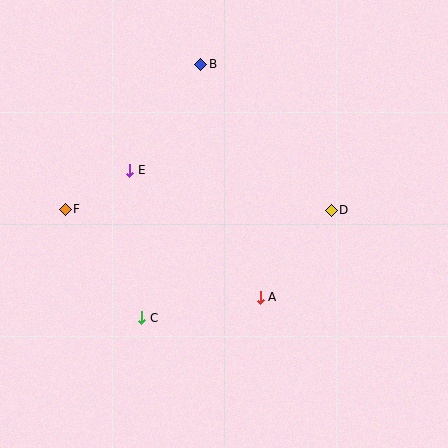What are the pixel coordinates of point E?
Point E is at (130, 170).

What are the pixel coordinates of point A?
Point A is at (260, 297).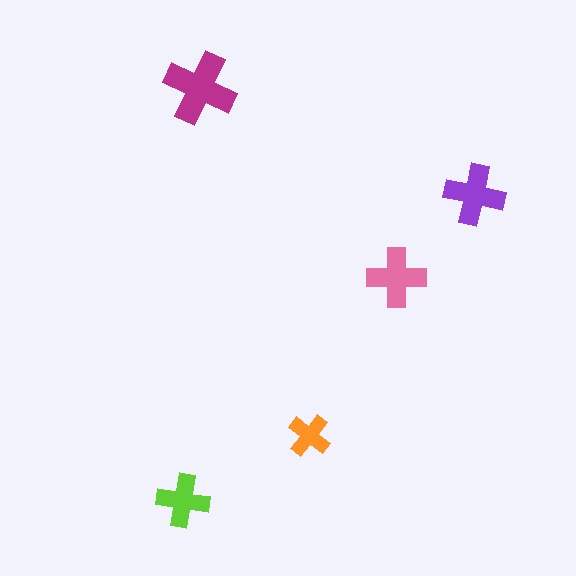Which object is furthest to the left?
The lime cross is leftmost.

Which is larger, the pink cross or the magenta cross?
The magenta one.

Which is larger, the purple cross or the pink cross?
The purple one.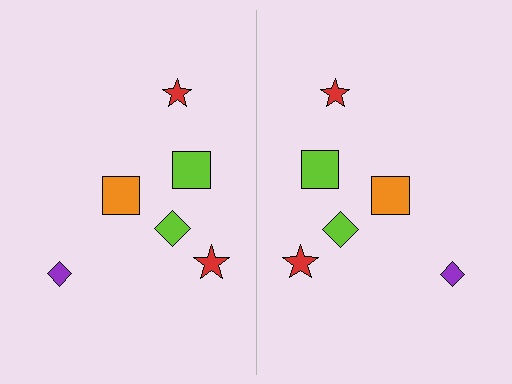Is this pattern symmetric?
Yes, this pattern has bilateral (reflection) symmetry.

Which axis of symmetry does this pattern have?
The pattern has a vertical axis of symmetry running through the center of the image.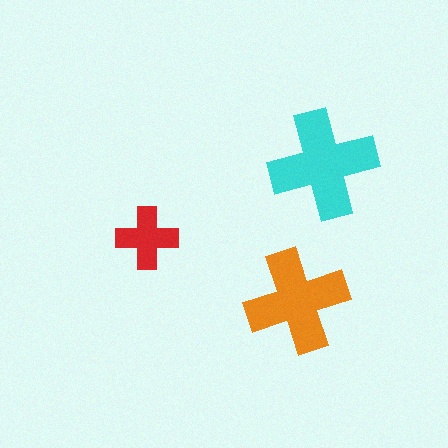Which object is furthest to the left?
The red cross is leftmost.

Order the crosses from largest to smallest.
the cyan one, the orange one, the red one.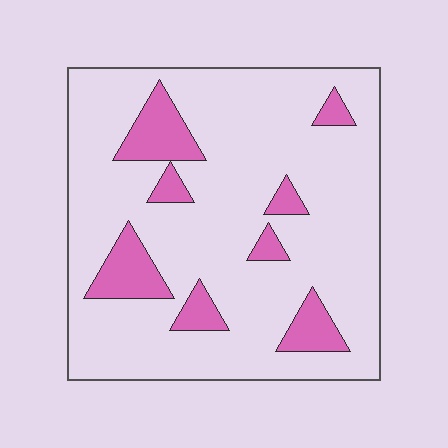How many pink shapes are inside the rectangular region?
8.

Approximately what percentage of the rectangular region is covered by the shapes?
Approximately 15%.